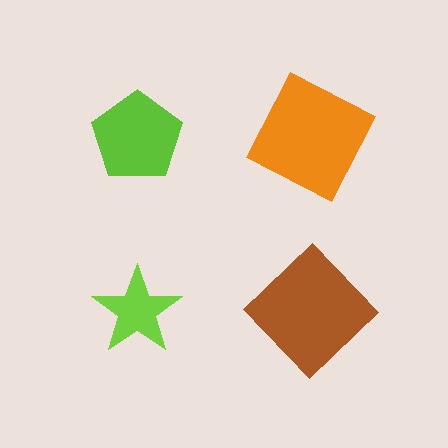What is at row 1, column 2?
An orange square.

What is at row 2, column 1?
A lime star.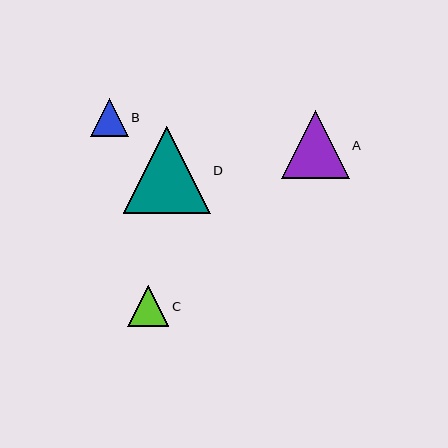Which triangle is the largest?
Triangle D is the largest with a size of approximately 87 pixels.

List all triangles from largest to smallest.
From largest to smallest: D, A, C, B.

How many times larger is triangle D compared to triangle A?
Triangle D is approximately 1.3 times the size of triangle A.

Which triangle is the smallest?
Triangle B is the smallest with a size of approximately 38 pixels.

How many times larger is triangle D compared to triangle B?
Triangle D is approximately 2.3 times the size of triangle B.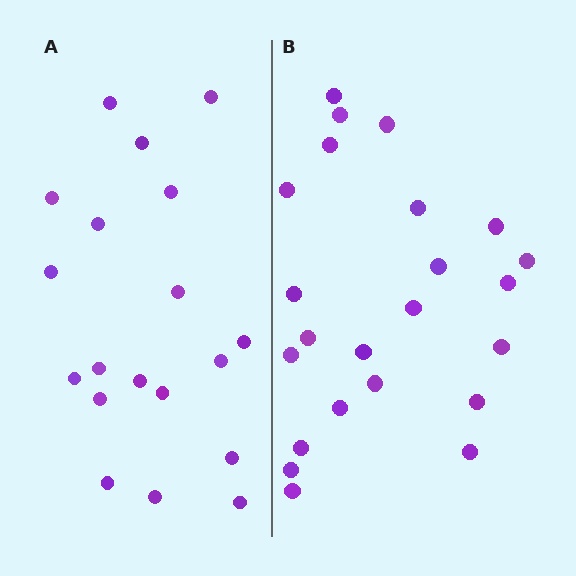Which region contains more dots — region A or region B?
Region B (the right region) has more dots.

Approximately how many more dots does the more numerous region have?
Region B has about 4 more dots than region A.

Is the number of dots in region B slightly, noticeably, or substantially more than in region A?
Region B has only slightly more — the two regions are fairly close. The ratio is roughly 1.2 to 1.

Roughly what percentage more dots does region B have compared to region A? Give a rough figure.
About 20% more.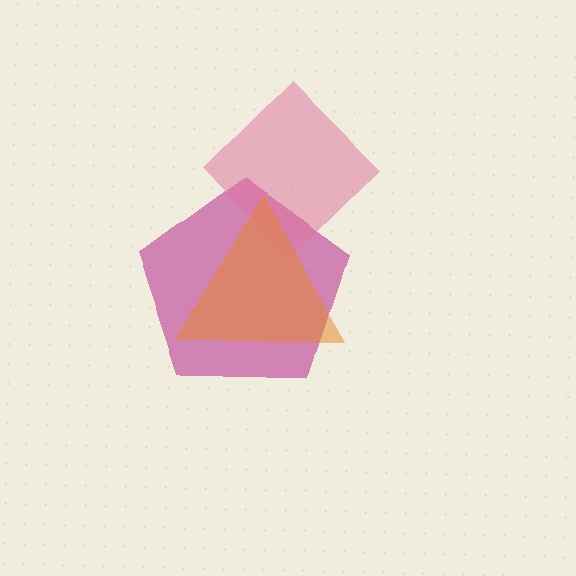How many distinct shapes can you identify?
There are 3 distinct shapes: a magenta pentagon, a pink diamond, an orange triangle.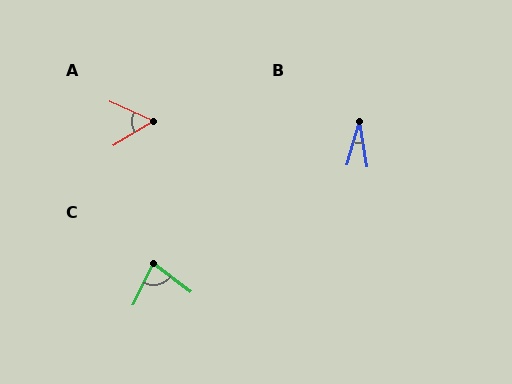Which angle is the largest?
C, at approximately 79 degrees.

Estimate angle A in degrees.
Approximately 54 degrees.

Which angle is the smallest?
B, at approximately 26 degrees.